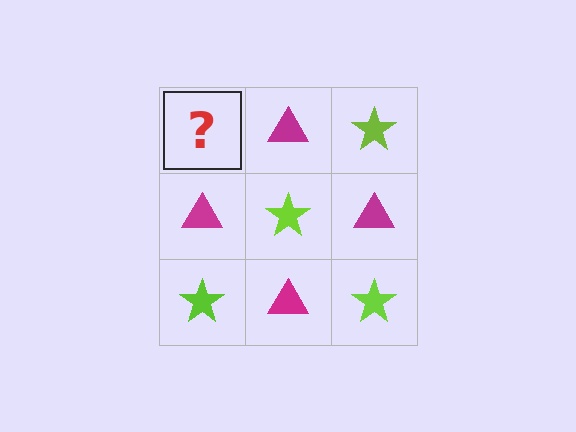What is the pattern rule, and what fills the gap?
The rule is that it alternates lime star and magenta triangle in a checkerboard pattern. The gap should be filled with a lime star.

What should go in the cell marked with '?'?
The missing cell should contain a lime star.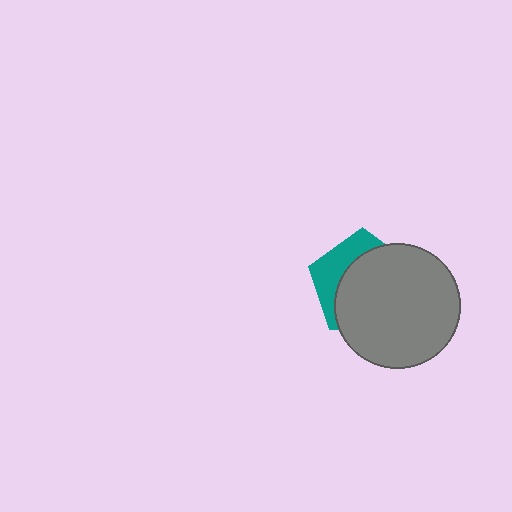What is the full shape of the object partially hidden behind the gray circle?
The partially hidden object is a teal pentagon.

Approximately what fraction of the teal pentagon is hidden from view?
Roughly 68% of the teal pentagon is hidden behind the gray circle.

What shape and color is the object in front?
The object in front is a gray circle.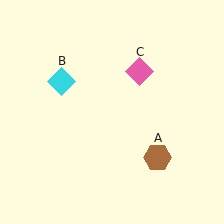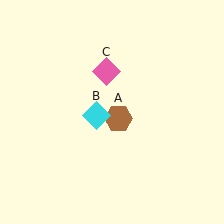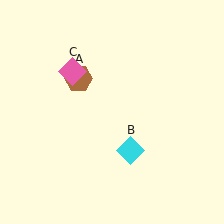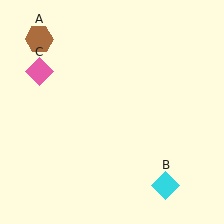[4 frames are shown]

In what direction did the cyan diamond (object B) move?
The cyan diamond (object B) moved down and to the right.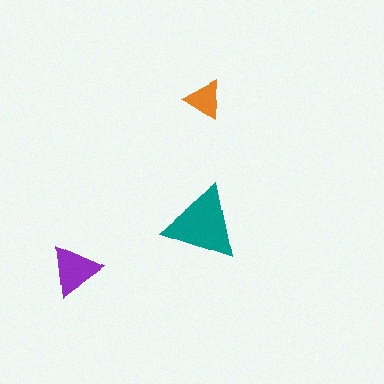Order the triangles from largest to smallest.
the teal one, the purple one, the orange one.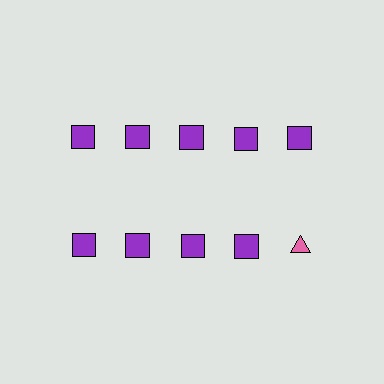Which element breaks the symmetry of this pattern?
The pink triangle in the second row, rightmost column breaks the symmetry. All other shapes are purple squares.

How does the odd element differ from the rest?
It differs in both color (pink instead of purple) and shape (triangle instead of square).